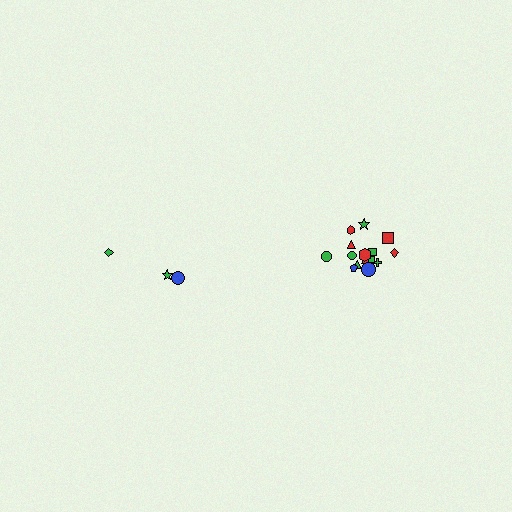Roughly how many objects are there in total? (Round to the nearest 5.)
Roughly 20 objects in total.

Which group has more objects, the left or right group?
The right group.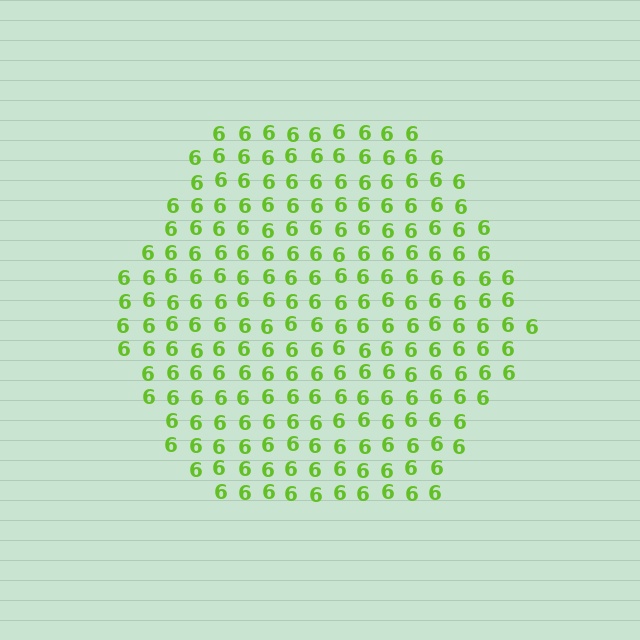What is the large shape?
The large shape is a hexagon.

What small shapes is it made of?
It is made of small digit 6's.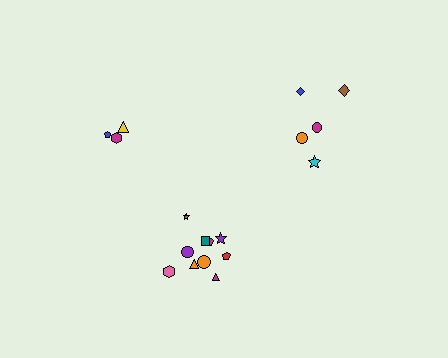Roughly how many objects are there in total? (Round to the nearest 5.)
Roughly 20 objects in total.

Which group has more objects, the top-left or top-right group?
The top-right group.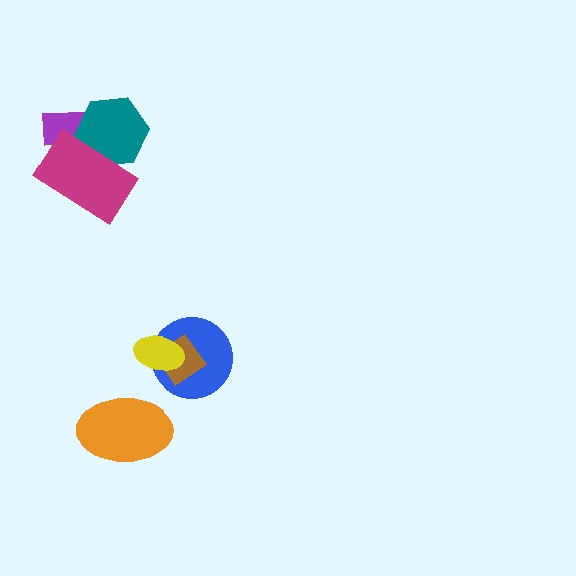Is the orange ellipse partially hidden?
No, no other shape covers it.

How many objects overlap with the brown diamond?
2 objects overlap with the brown diamond.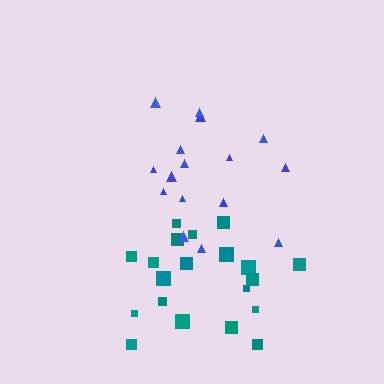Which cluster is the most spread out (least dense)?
Blue.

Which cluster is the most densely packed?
Teal.